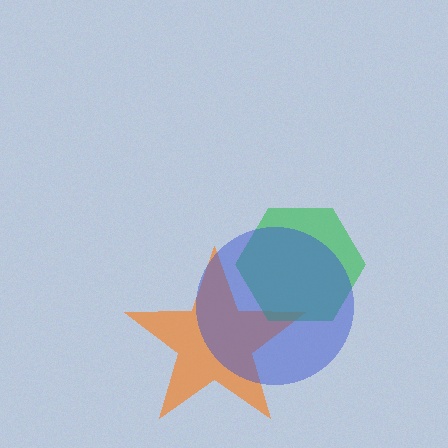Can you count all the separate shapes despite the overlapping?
Yes, there are 3 separate shapes.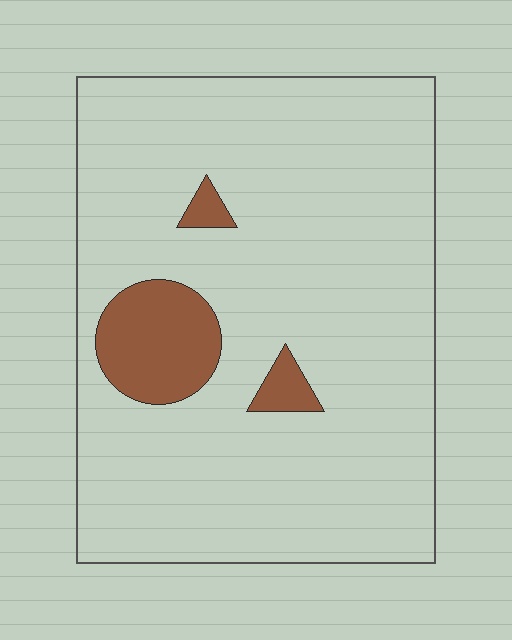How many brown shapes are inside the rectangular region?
3.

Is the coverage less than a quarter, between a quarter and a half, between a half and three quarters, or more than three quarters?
Less than a quarter.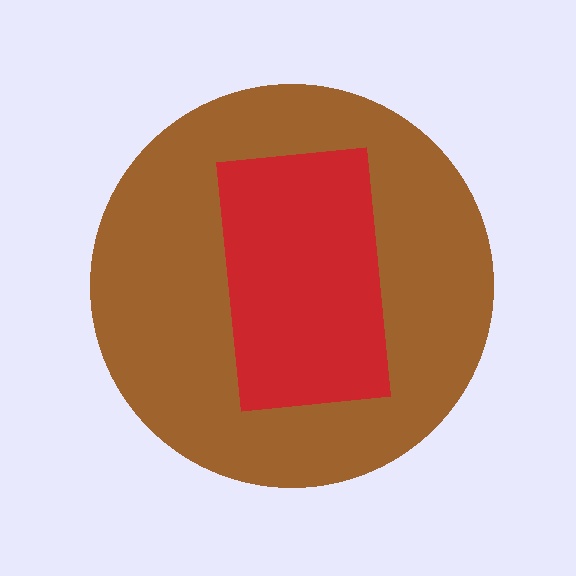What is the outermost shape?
The brown circle.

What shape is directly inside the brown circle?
The red rectangle.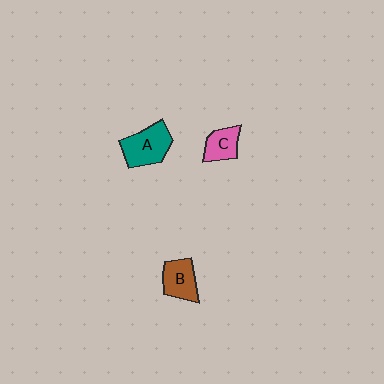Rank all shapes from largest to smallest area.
From largest to smallest: A (teal), B (brown), C (pink).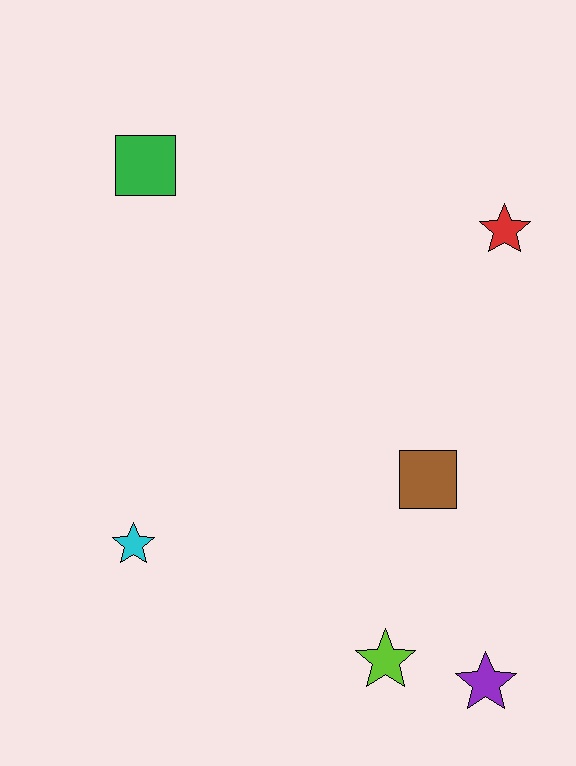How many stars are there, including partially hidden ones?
There are 4 stars.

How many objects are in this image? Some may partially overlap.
There are 6 objects.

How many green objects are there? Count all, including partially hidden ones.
There is 1 green object.